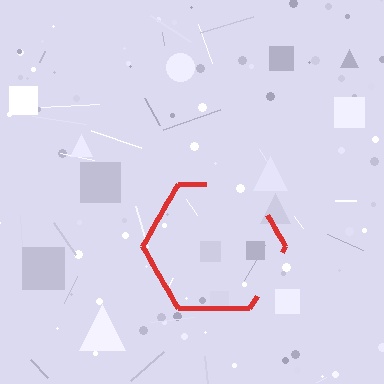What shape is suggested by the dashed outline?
The dashed outline suggests a hexagon.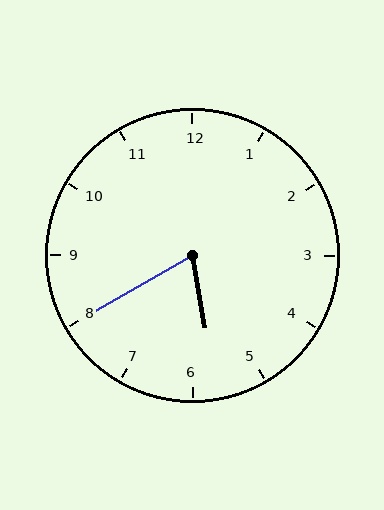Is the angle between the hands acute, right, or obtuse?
It is acute.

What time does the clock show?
5:40.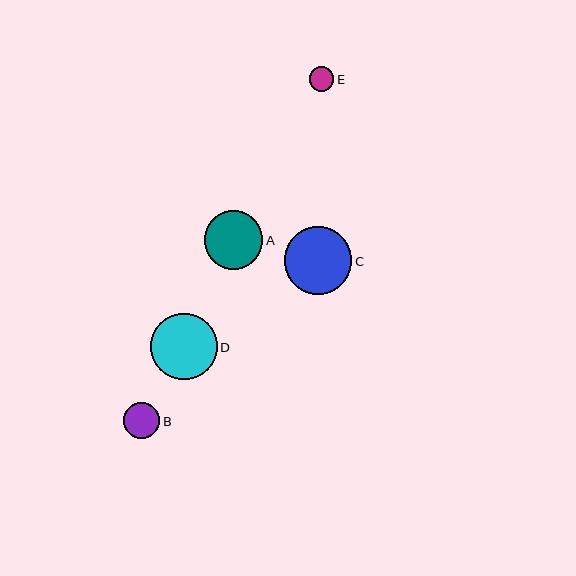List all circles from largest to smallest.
From largest to smallest: C, D, A, B, E.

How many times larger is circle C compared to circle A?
Circle C is approximately 1.2 times the size of circle A.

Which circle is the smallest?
Circle E is the smallest with a size of approximately 25 pixels.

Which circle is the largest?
Circle C is the largest with a size of approximately 68 pixels.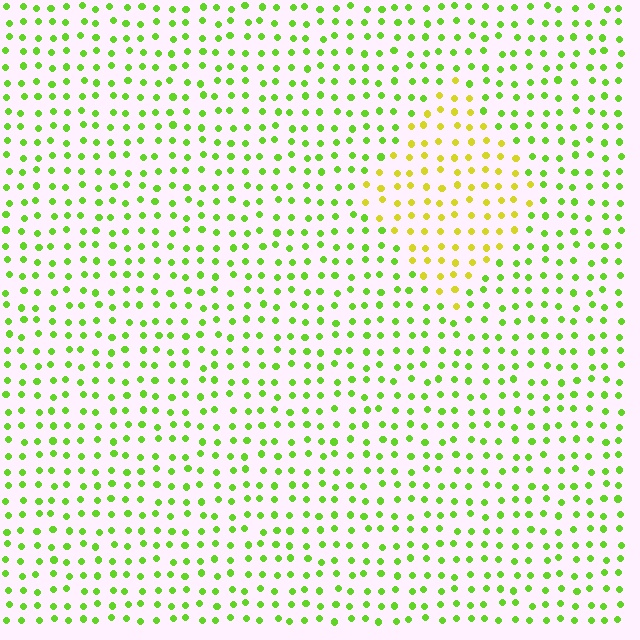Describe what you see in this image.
The image is filled with small lime elements in a uniform arrangement. A diamond-shaped region is visible where the elements are tinted to a slightly different hue, forming a subtle color boundary.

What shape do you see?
I see a diamond.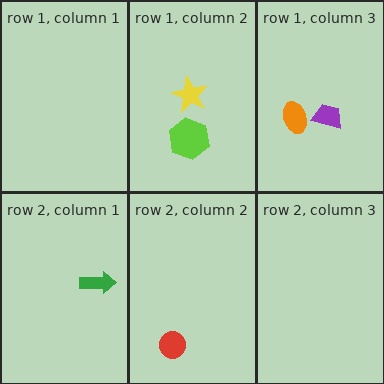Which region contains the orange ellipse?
The row 1, column 3 region.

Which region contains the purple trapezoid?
The row 1, column 3 region.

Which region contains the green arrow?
The row 2, column 1 region.